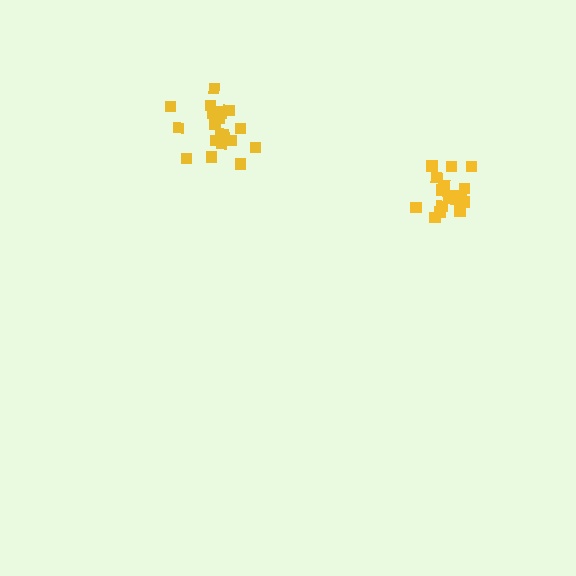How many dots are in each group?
Group 1: 20 dots, Group 2: 18 dots (38 total).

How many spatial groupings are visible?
There are 2 spatial groupings.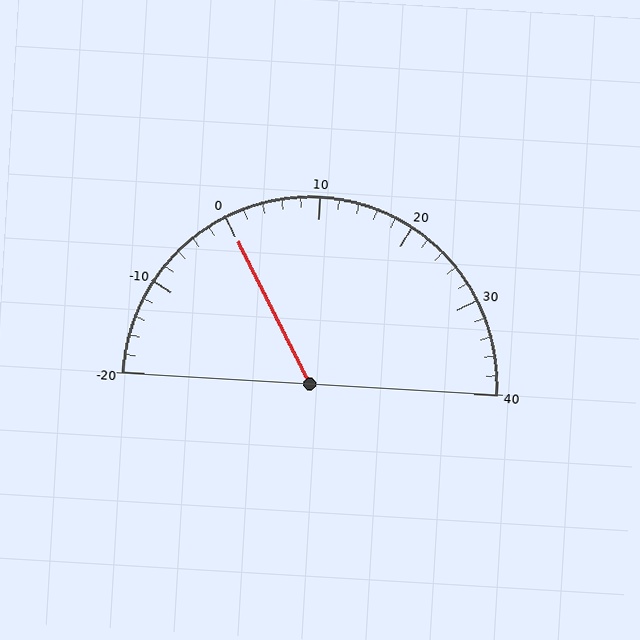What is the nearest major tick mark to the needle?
The nearest major tick mark is 0.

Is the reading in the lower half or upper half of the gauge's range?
The reading is in the lower half of the range (-20 to 40).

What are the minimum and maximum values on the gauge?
The gauge ranges from -20 to 40.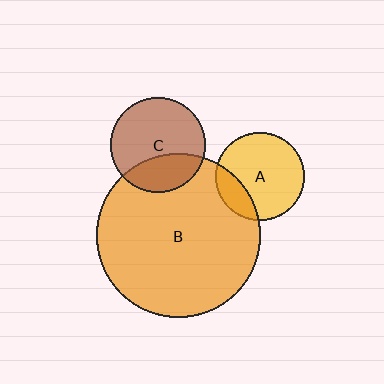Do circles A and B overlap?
Yes.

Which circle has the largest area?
Circle B (orange).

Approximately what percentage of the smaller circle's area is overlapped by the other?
Approximately 20%.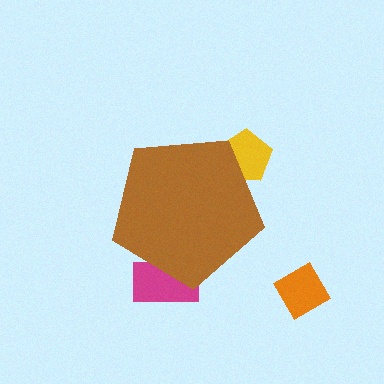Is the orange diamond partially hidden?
No, the orange diamond is fully visible.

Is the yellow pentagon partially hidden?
Yes, the yellow pentagon is partially hidden behind the brown pentagon.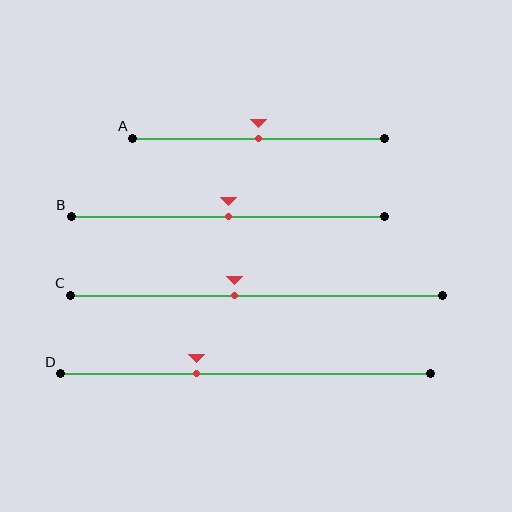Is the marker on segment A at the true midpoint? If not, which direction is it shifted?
Yes, the marker on segment A is at the true midpoint.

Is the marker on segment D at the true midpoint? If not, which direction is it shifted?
No, the marker on segment D is shifted to the left by about 13% of the segment length.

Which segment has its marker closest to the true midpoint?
Segment A has its marker closest to the true midpoint.